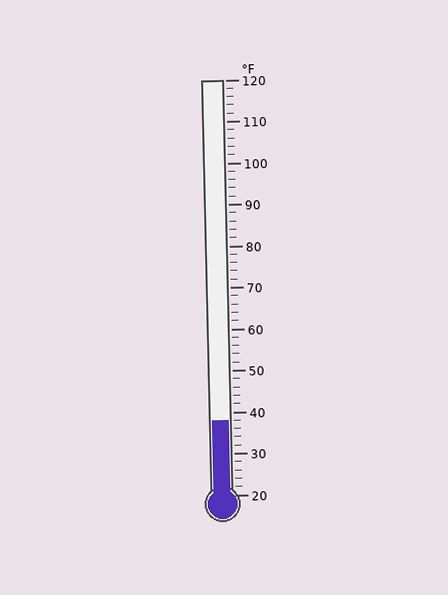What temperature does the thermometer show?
The thermometer shows approximately 38°F.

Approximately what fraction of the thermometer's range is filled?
The thermometer is filled to approximately 20% of its range.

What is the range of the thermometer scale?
The thermometer scale ranges from 20°F to 120°F.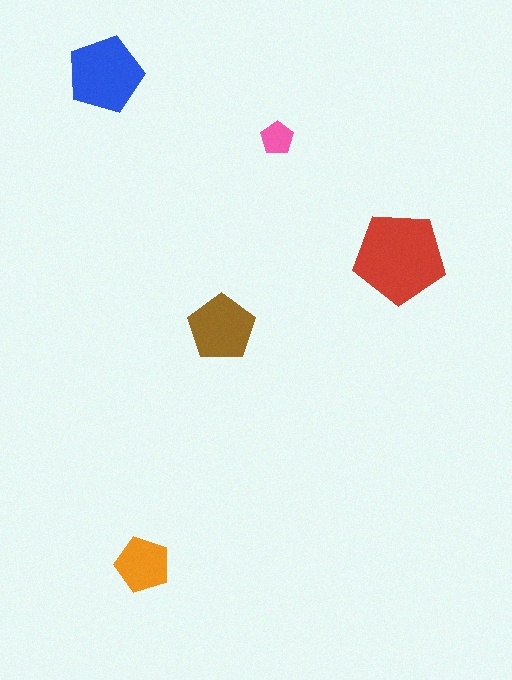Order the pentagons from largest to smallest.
the red one, the blue one, the brown one, the orange one, the pink one.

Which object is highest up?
The blue pentagon is topmost.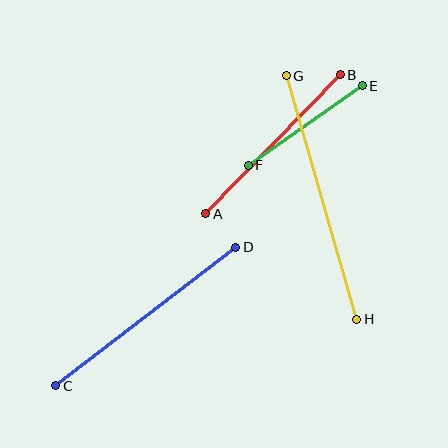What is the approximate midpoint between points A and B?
The midpoint is at approximately (273, 144) pixels.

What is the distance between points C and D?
The distance is approximately 227 pixels.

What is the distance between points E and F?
The distance is approximately 139 pixels.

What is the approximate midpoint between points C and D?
The midpoint is at approximately (146, 316) pixels.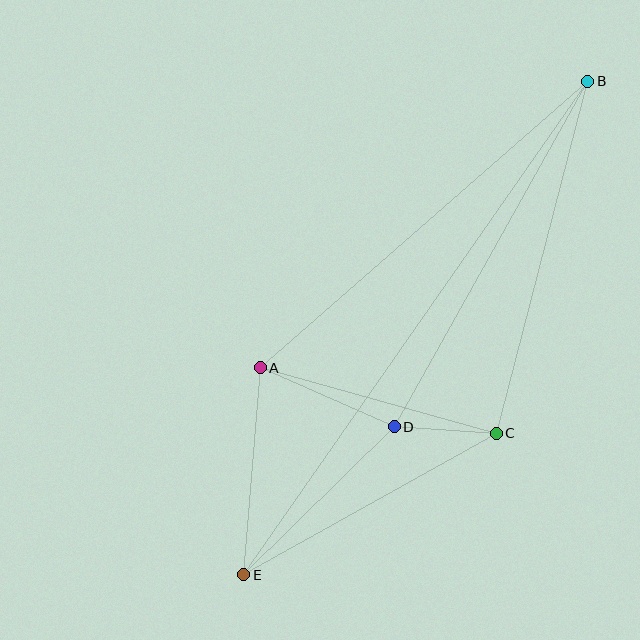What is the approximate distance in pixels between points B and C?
The distance between B and C is approximately 364 pixels.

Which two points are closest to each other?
Points C and D are closest to each other.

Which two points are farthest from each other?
Points B and E are farthest from each other.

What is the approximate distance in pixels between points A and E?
The distance between A and E is approximately 208 pixels.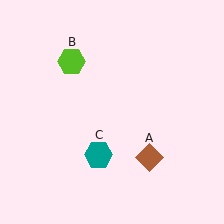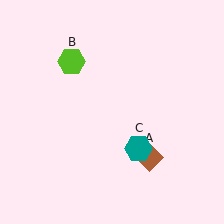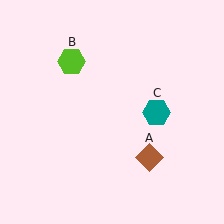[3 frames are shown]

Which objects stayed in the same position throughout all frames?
Brown diamond (object A) and lime hexagon (object B) remained stationary.